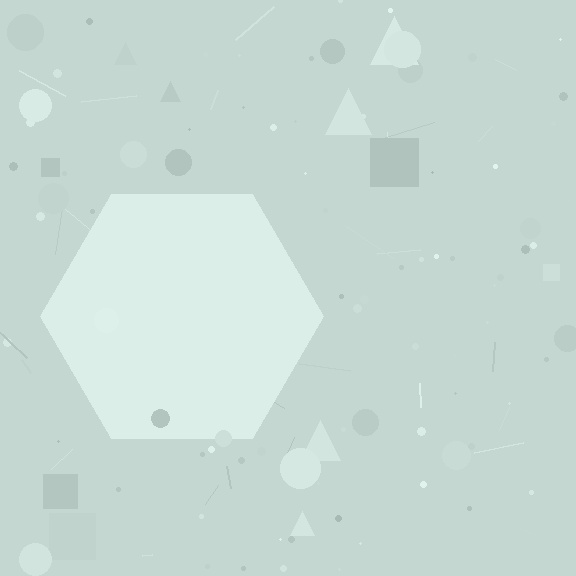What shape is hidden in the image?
A hexagon is hidden in the image.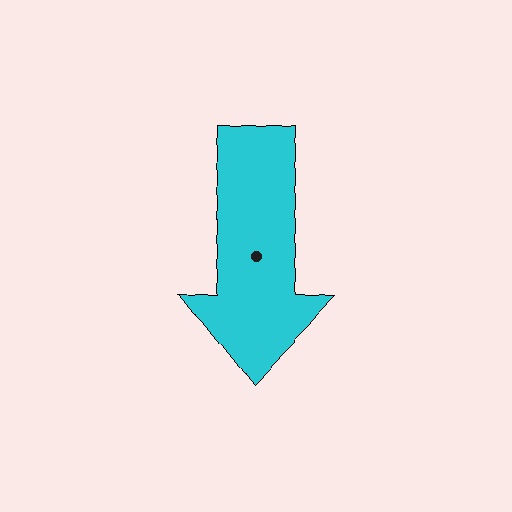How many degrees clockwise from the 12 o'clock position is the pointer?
Approximately 182 degrees.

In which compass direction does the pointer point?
South.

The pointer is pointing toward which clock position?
Roughly 6 o'clock.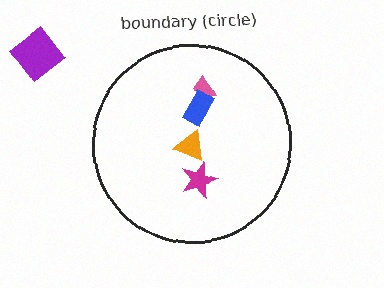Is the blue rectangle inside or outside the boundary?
Inside.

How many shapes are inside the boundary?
4 inside, 1 outside.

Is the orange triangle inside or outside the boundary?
Inside.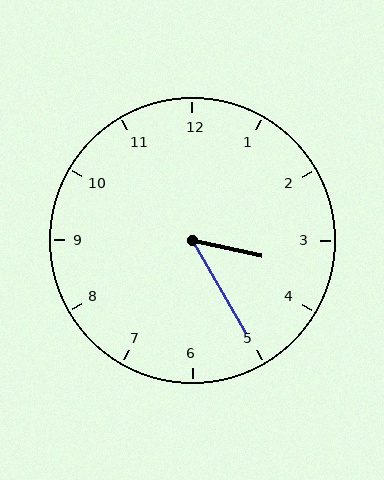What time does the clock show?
3:25.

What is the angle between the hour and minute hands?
Approximately 48 degrees.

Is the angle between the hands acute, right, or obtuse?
It is acute.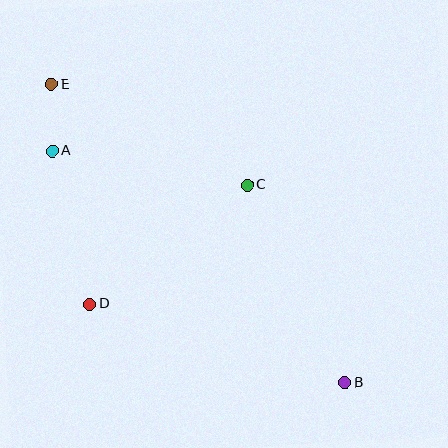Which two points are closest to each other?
Points A and E are closest to each other.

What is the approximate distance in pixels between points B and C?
The distance between B and C is approximately 220 pixels.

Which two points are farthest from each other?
Points B and E are farthest from each other.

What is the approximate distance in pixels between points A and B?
The distance between A and B is approximately 373 pixels.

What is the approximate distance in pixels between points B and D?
The distance between B and D is approximately 267 pixels.